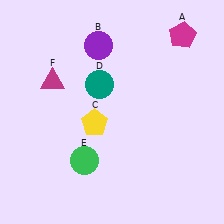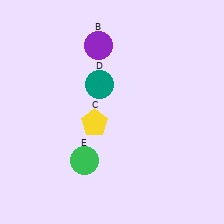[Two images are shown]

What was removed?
The magenta triangle (F), the magenta pentagon (A) were removed in Image 2.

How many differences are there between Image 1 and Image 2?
There are 2 differences between the two images.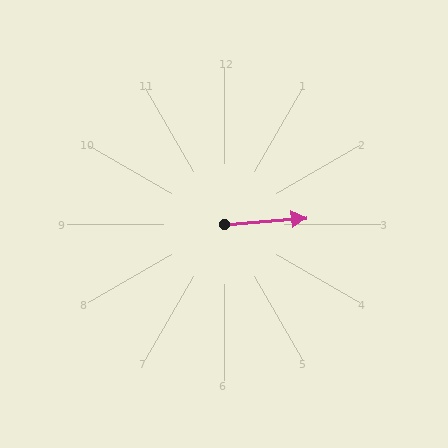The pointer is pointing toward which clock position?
Roughly 3 o'clock.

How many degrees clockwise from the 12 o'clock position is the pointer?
Approximately 86 degrees.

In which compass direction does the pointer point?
East.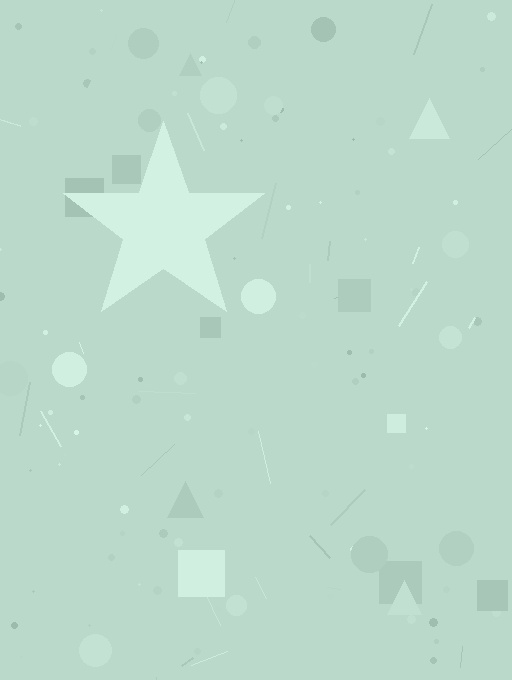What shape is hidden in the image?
A star is hidden in the image.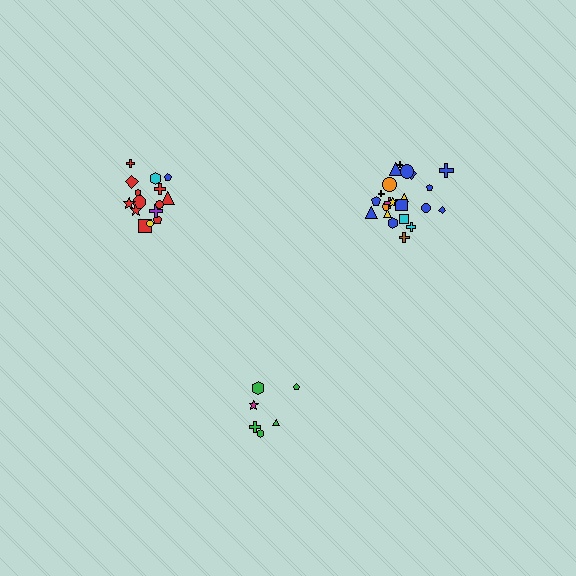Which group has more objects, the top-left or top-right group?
The top-right group.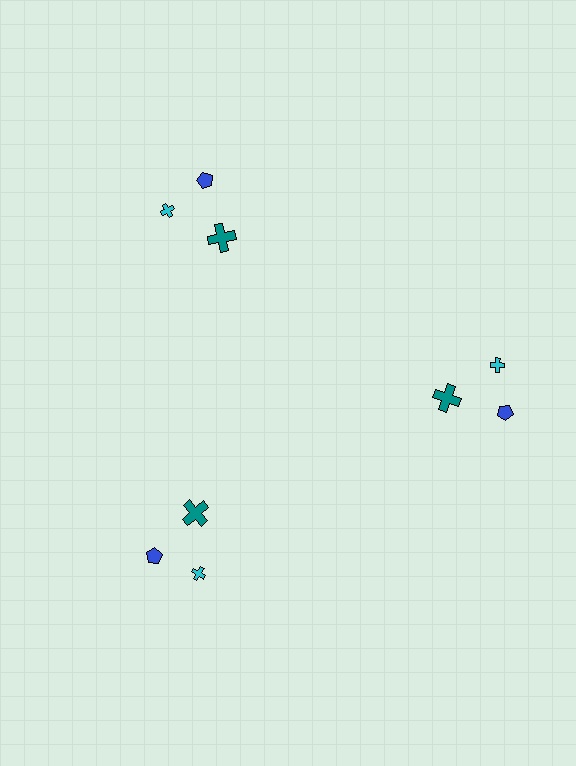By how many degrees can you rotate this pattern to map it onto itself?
The pattern maps onto itself every 120 degrees of rotation.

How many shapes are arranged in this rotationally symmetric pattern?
There are 9 shapes, arranged in 3 groups of 3.